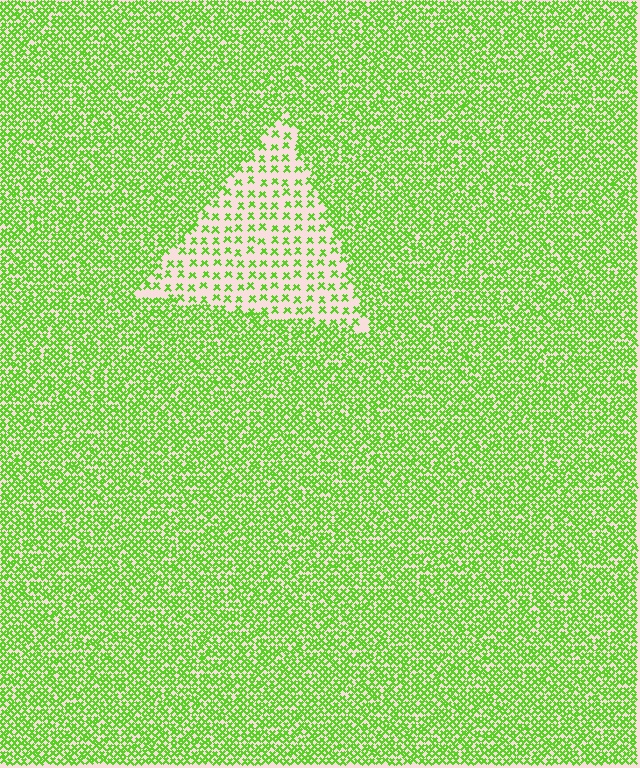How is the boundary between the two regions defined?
The boundary is defined by a change in element density (approximately 2.7x ratio). All elements are the same color, size, and shape.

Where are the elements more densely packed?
The elements are more densely packed outside the triangle boundary.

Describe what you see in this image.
The image contains small lime elements arranged at two different densities. A triangle-shaped region is visible where the elements are less densely packed than the surrounding area.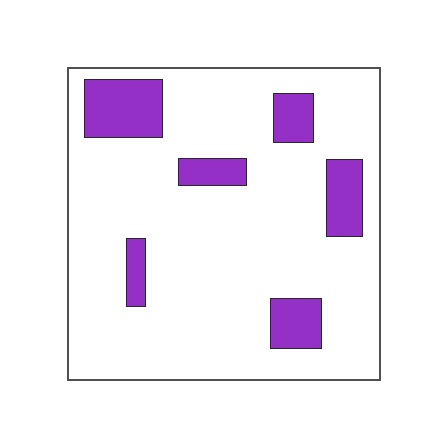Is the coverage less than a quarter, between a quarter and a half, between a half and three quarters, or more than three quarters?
Less than a quarter.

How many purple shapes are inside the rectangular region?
6.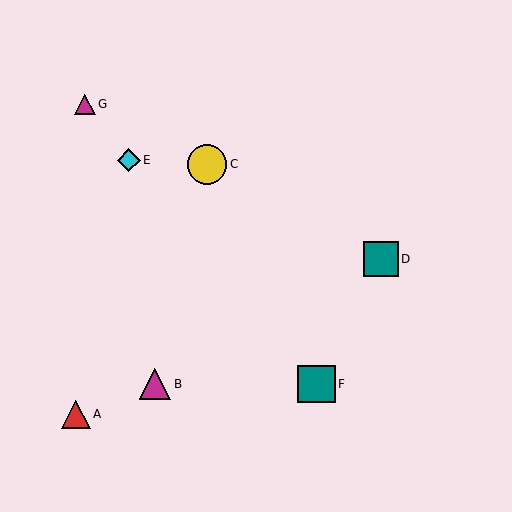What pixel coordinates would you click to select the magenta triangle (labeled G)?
Click at (85, 104) to select the magenta triangle G.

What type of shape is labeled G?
Shape G is a magenta triangle.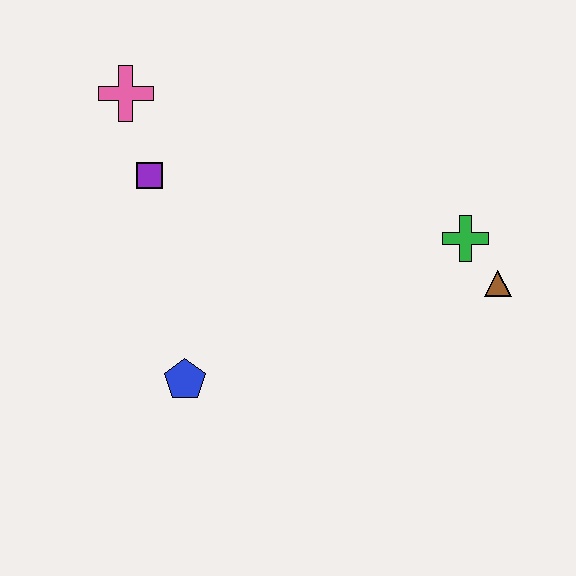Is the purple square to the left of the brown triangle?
Yes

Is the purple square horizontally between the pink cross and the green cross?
Yes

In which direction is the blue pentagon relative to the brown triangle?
The blue pentagon is to the left of the brown triangle.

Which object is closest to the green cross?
The brown triangle is closest to the green cross.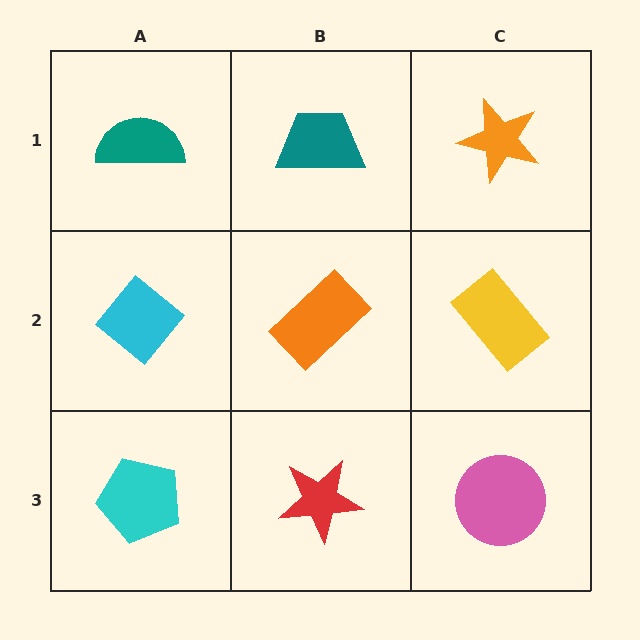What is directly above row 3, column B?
An orange rectangle.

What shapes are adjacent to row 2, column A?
A teal semicircle (row 1, column A), a cyan pentagon (row 3, column A), an orange rectangle (row 2, column B).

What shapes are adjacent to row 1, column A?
A cyan diamond (row 2, column A), a teal trapezoid (row 1, column B).